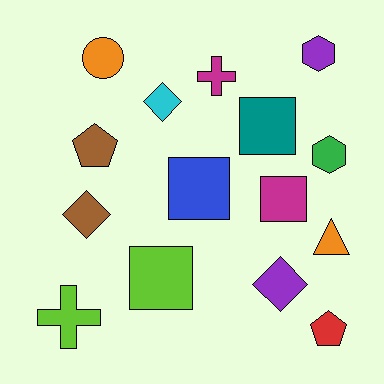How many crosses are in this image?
There are 2 crosses.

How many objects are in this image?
There are 15 objects.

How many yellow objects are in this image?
There are no yellow objects.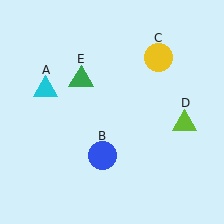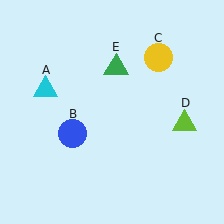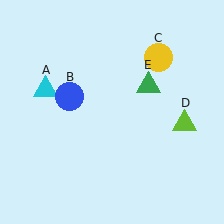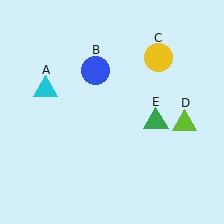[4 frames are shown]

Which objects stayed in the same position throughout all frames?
Cyan triangle (object A) and yellow circle (object C) and lime triangle (object D) remained stationary.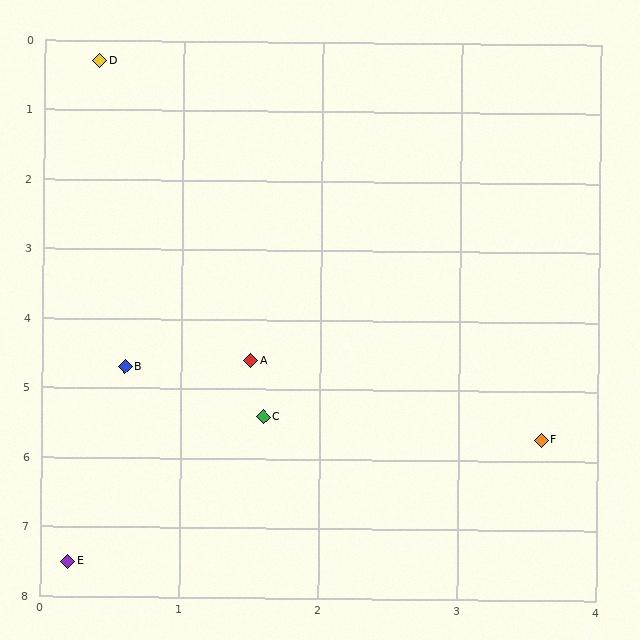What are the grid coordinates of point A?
Point A is at approximately (1.5, 4.6).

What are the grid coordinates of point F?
Point F is at approximately (3.6, 5.7).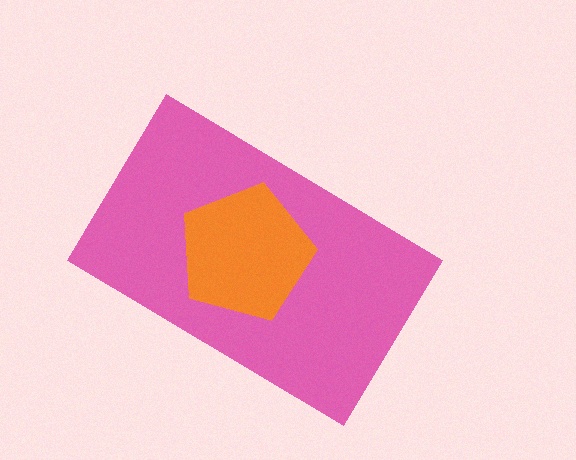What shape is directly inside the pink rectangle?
The orange pentagon.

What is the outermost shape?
The pink rectangle.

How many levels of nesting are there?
2.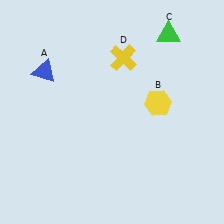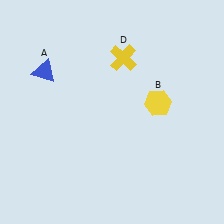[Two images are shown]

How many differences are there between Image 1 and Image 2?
There is 1 difference between the two images.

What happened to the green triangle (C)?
The green triangle (C) was removed in Image 2. It was in the top-right area of Image 1.